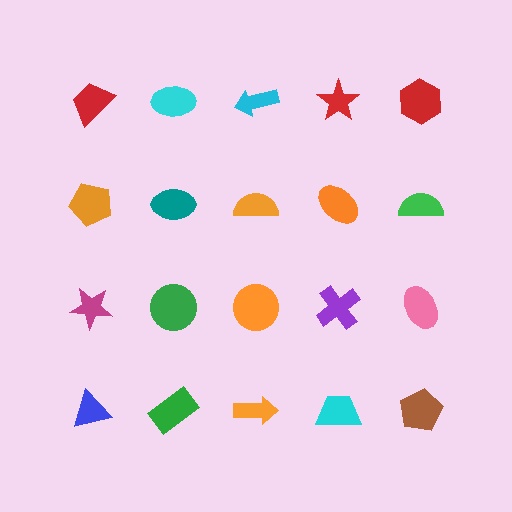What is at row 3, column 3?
An orange circle.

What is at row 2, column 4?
An orange ellipse.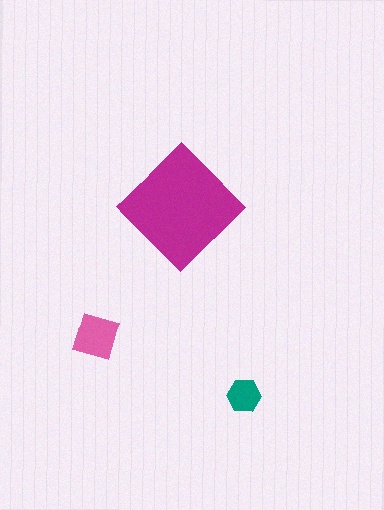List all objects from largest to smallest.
The magenta diamond, the pink square, the teal hexagon.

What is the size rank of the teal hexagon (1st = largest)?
3rd.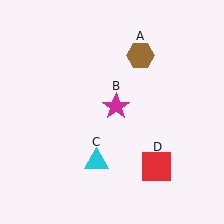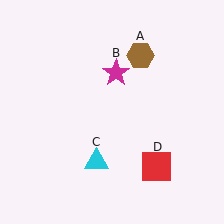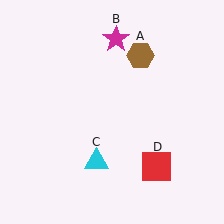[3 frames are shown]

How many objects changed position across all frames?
1 object changed position: magenta star (object B).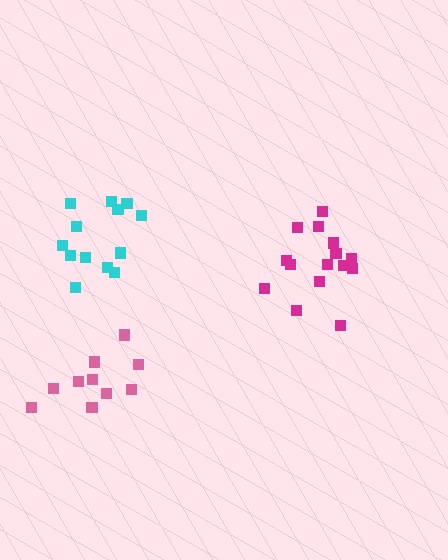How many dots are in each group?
Group 1: 10 dots, Group 2: 13 dots, Group 3: 15 dots (38 total).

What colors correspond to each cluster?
The clusters are colored: pink, cyan, magenta.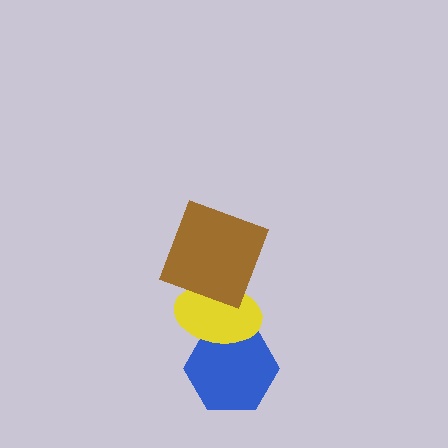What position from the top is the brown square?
The brown square is 1st from the top.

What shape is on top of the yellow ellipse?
The brown square is on top of the yellow ellipse.